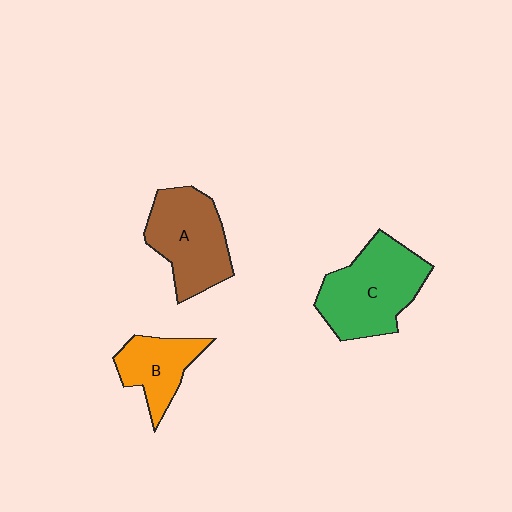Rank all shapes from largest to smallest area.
From largest to smallest: C (green), A (brown), B (orange).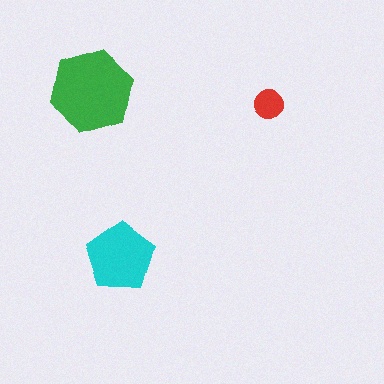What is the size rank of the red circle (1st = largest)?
3rd.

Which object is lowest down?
The cyan pentagon is bottommost.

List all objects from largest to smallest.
The green hexagon, the cyan pentagon, the red circle.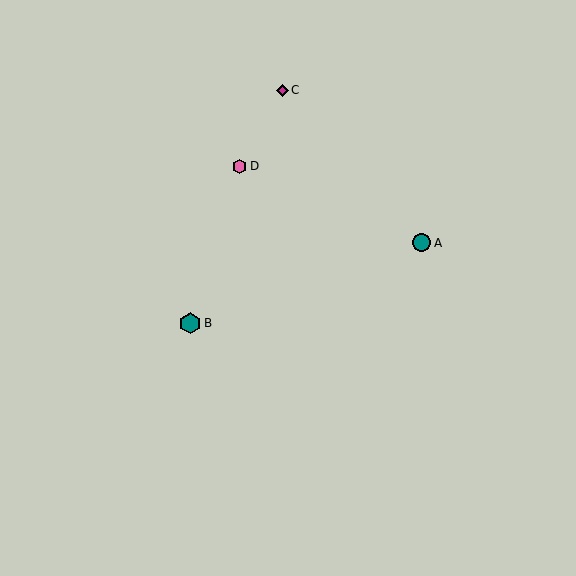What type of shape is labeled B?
Shape B is a teal hexagon.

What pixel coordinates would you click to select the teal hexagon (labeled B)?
Click at (190, 323) to select the teal hexagon B.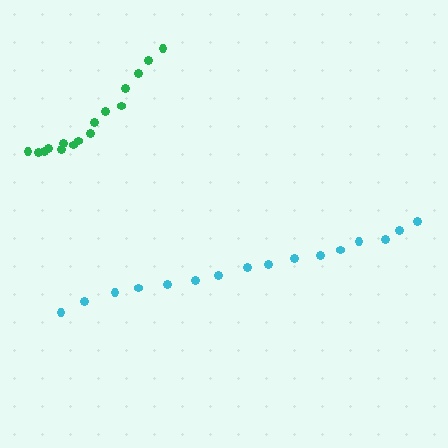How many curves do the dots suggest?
There are 2 distinct paths.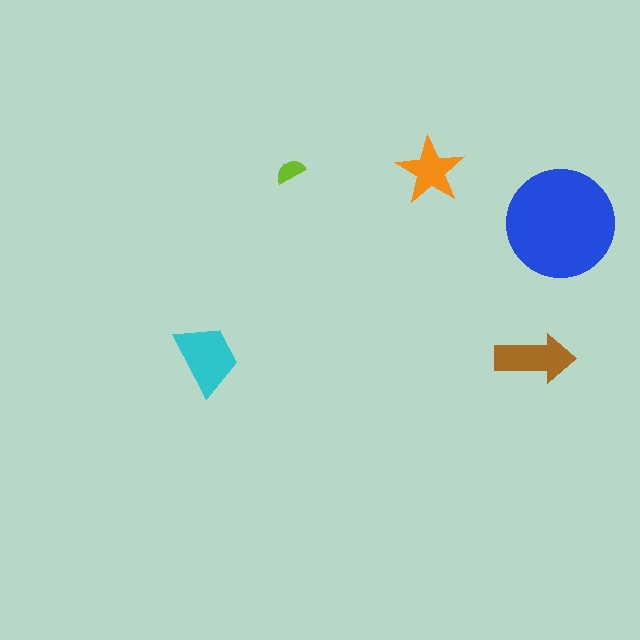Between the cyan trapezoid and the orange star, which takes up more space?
The cyan trapezoid.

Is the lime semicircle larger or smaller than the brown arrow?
Smaller.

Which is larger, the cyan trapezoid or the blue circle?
The blue circle.